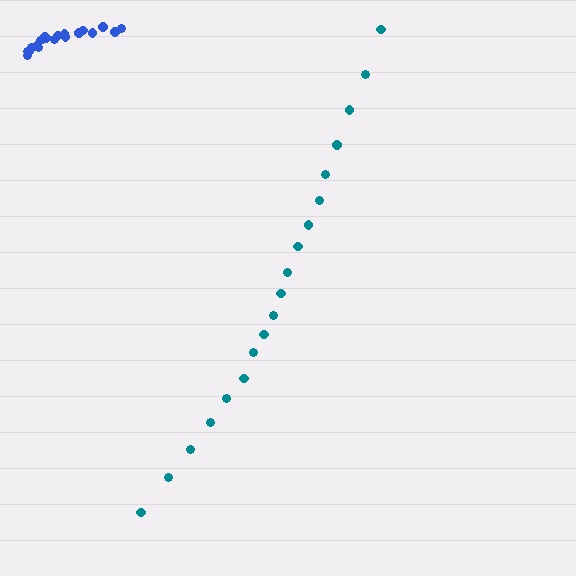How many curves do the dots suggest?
There are 2 distinct paths.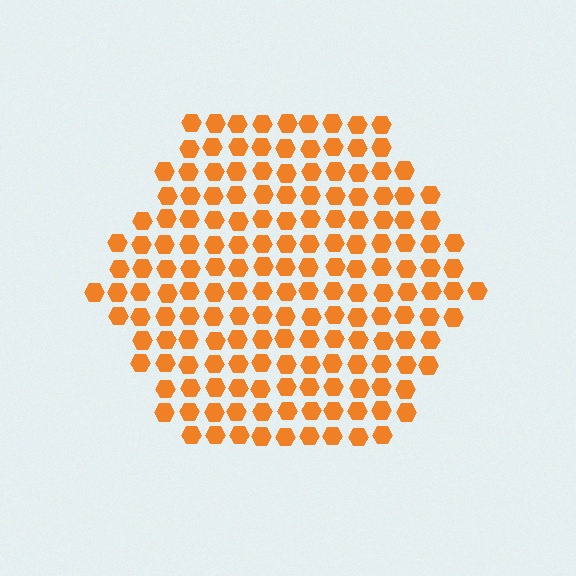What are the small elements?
The small elements are hexagons.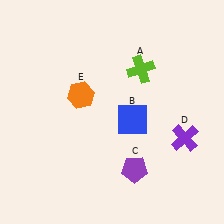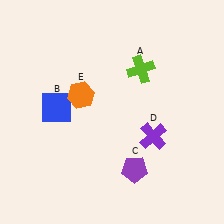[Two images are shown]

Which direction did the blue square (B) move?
The blue square (B) moved left.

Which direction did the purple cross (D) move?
The purple cross (D) moved left.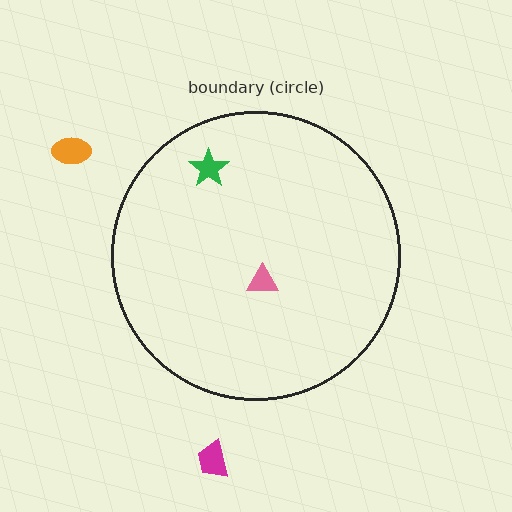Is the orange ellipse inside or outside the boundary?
Outside.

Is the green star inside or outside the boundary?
Inside.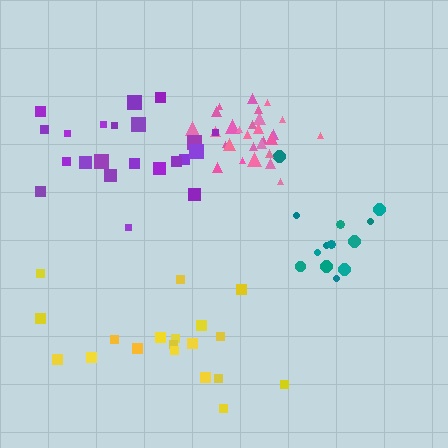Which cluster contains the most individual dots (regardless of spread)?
Pink (28).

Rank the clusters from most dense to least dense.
pink, teal, purple, yellow.